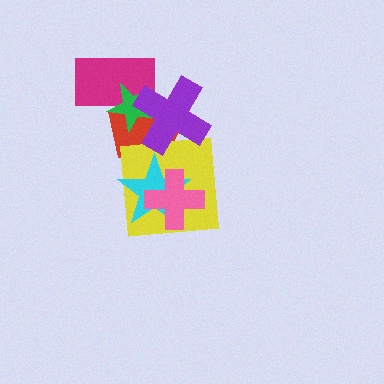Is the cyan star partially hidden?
Yes, it is partially covered by another shape.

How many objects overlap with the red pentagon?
5 objects overlap with the red pentagon.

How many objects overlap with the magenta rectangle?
3 objects overlap with the magenta rectangle.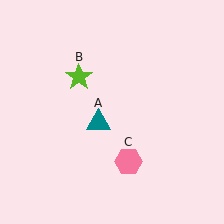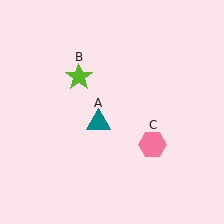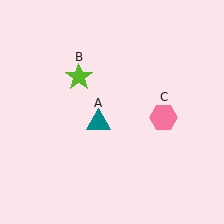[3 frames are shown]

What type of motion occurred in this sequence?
The pink hexagon (object C) rotated counterclockwise around the center of the scene.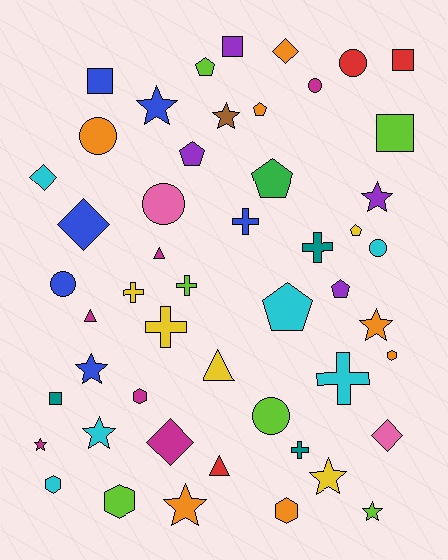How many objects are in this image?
There are 50 objects.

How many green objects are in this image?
There is 1 green object.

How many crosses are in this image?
There are 7 crosses.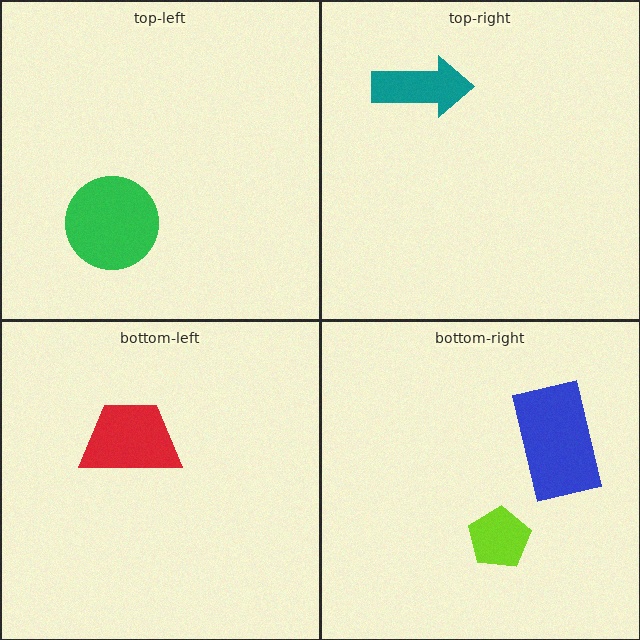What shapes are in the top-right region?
The teal arrow.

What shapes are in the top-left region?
The green circle.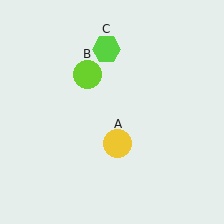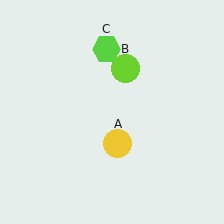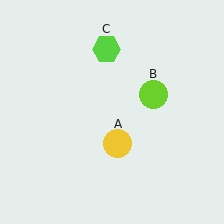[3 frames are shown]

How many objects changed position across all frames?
1 object changed position: lime circle (object B).